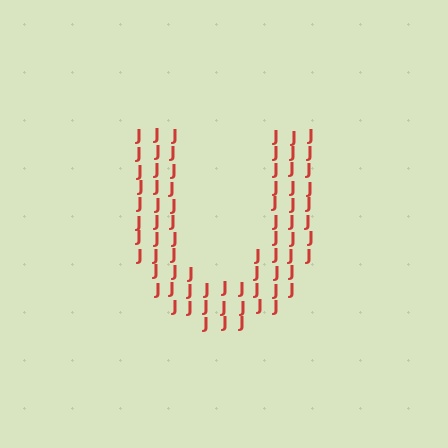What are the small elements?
The small elements are letter J's.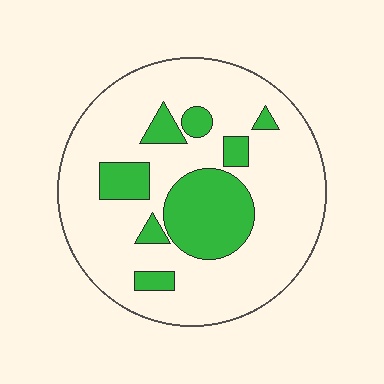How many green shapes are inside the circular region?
8.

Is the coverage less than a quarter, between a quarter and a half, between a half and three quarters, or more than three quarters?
Less than a quarter.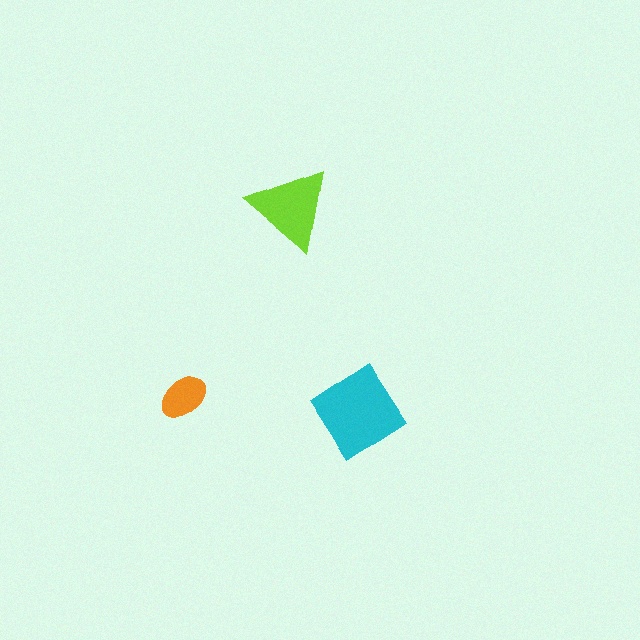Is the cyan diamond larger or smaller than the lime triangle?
Larger.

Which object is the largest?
The cyan diamond.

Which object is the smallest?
The orange ellipse.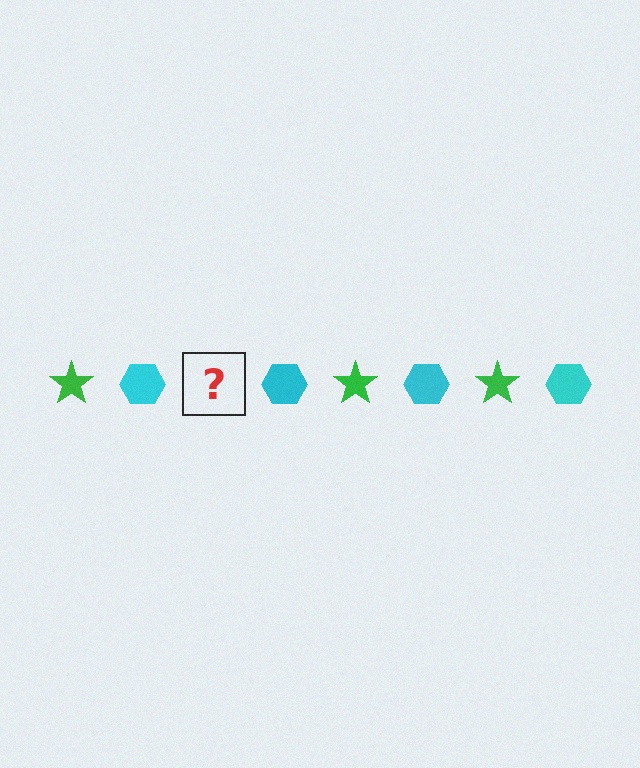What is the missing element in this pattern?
The missing element is a green star.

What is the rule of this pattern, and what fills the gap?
The rule is that the pattern alternates between green star and cyan hexagon. The gap should be filled with a green star.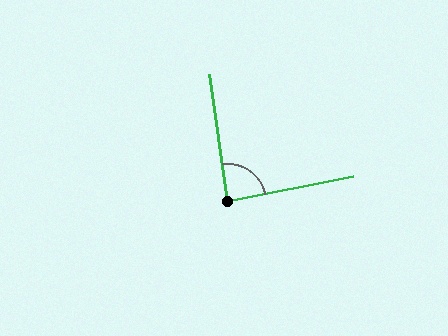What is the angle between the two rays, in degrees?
Approximately 87 degrees.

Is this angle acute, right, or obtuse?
It is approximately a right angle.